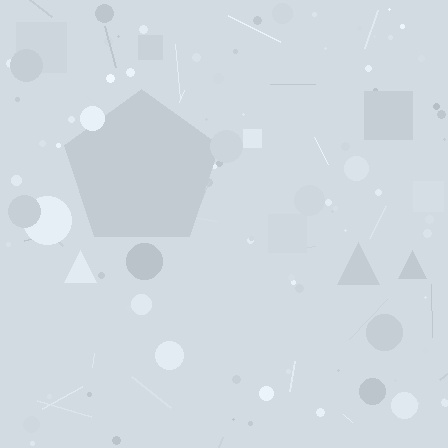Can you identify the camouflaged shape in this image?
The camouflaged shape is a pentagon.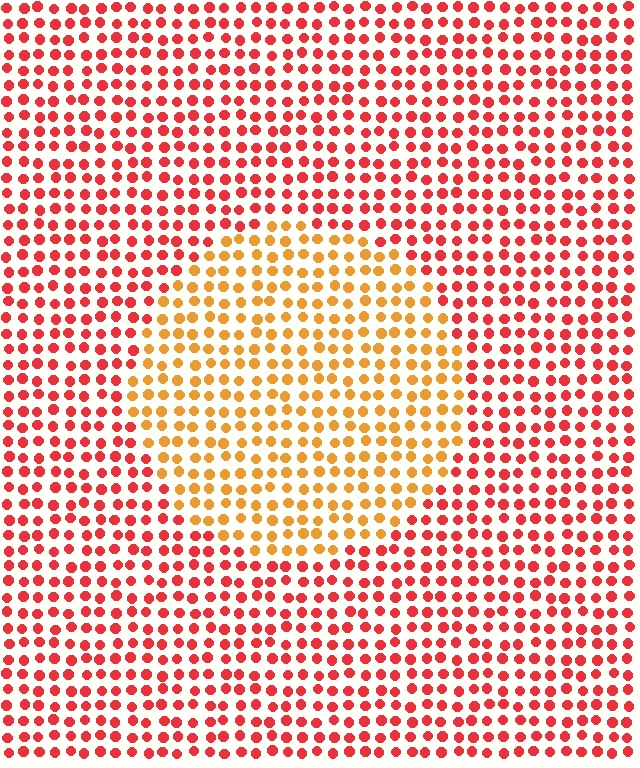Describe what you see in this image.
The image is filled with small red elements in a uniform arrangement. A circle-shaped region is visible where the elements are tinted to a slightly different hue, forming a subtle color boundary.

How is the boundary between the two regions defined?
The boundary is defined purely by a slight shift in hue (about 39 degrees). Spacing, size, and orientation are identical on both sides.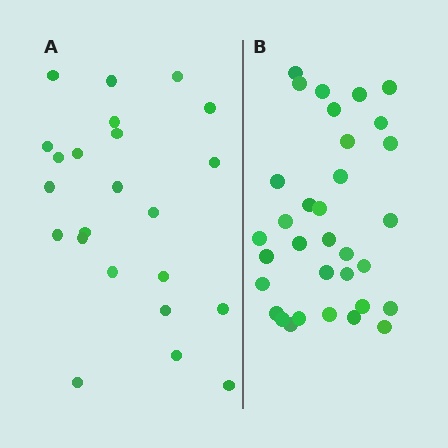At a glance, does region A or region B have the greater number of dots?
Region B (the right region) has more dots.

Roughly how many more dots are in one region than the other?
Region B has roughly 10 or so more dots than region A.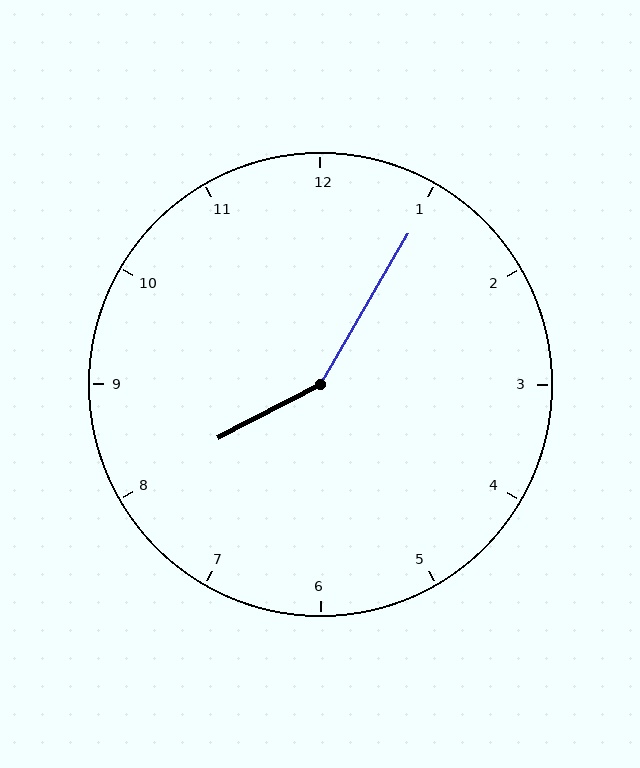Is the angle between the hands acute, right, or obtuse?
It is obtuse.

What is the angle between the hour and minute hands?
Approximately 148 degrees.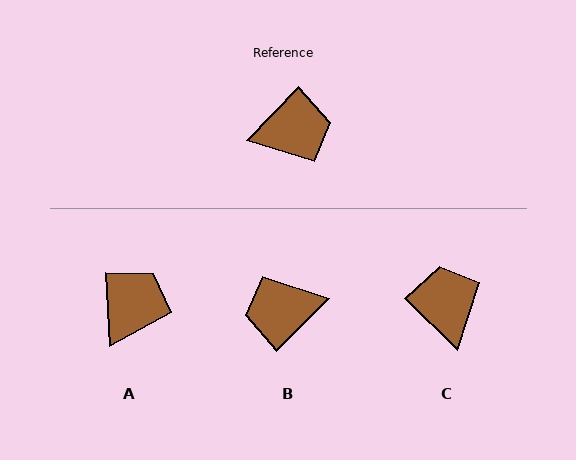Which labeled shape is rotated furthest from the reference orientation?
B, about 179 degrees away.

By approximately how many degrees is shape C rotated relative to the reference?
Approximately 90 degrees counter-clockwise.